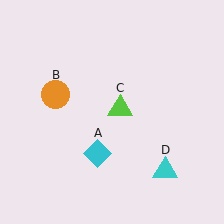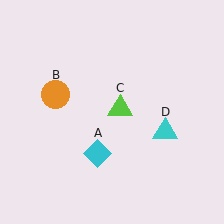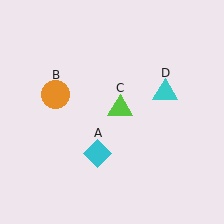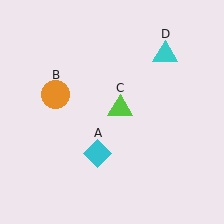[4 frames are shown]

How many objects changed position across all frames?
1 object changed position: cyan triangle (object D).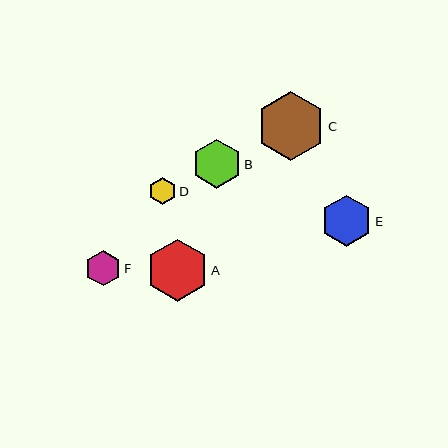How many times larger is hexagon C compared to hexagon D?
Hexagon C is approximately 2.5 times the size of hexagon D.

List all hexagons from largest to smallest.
From largest to smallest: C, A, E, B, F, D.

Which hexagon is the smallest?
Hexagon D is the smallest with a size of approximately 27 pixels.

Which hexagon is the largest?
Hexagon C is the largest with a size of approximately 69 pixels.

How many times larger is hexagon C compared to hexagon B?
Hexagon C is approximately 1.4 times the size of hexagon B.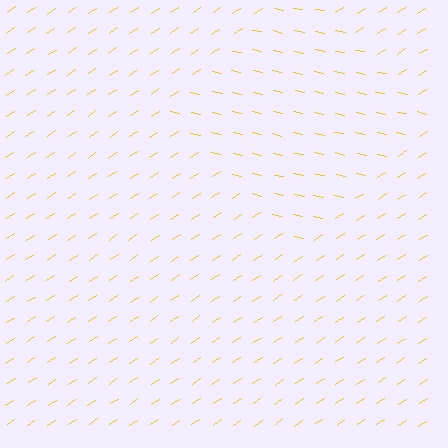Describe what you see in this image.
The image is filled with small yellow line segments. A diamond region in the image has lines oriented differently from the surrounding lines, creating a visible texture boundary.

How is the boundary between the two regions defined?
The boundary is defined purely by a change in line orientation (approximately 45 degrees difference). All lines are the same color and thickness.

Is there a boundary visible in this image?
Yes, there is a texture boundary formed by a change in line orientation.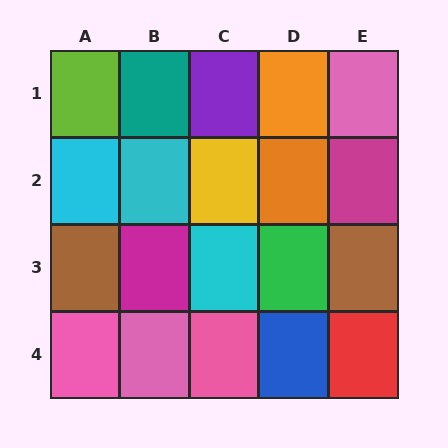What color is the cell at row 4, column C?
Pink.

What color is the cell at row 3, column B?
Magenta.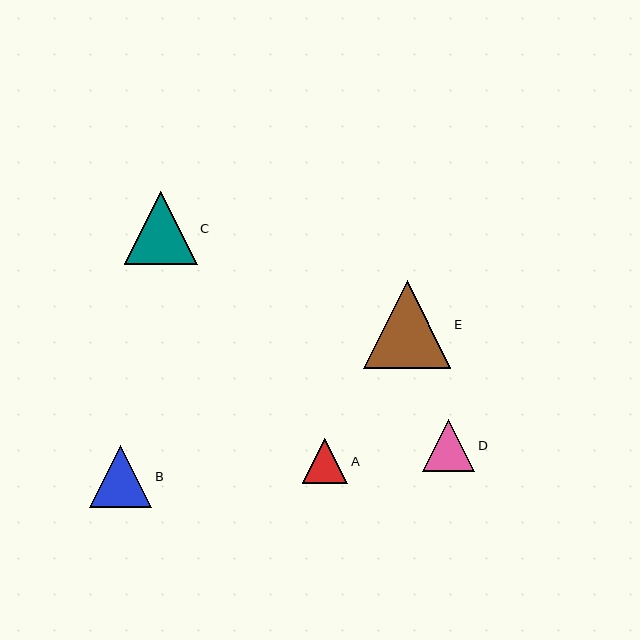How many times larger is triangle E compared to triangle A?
Triangle E is approximately 1.9 times the size of triangle A.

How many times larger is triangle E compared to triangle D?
Triangle E is approximately 1.7 times the size of triangle D.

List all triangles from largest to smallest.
From largest to smallest: E, C, B, D, A.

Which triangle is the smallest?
Triangle A is the smallest with a size of approximately 45 pixels.